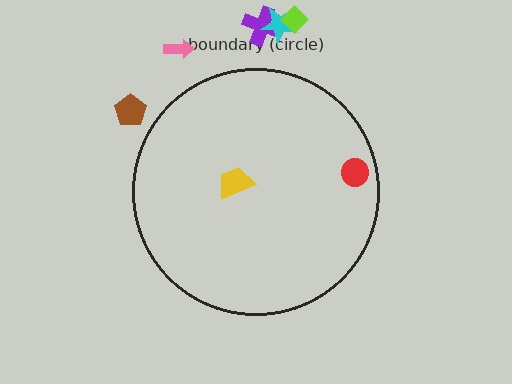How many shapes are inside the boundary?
2 inside, 5 outside.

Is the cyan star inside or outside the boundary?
Outside.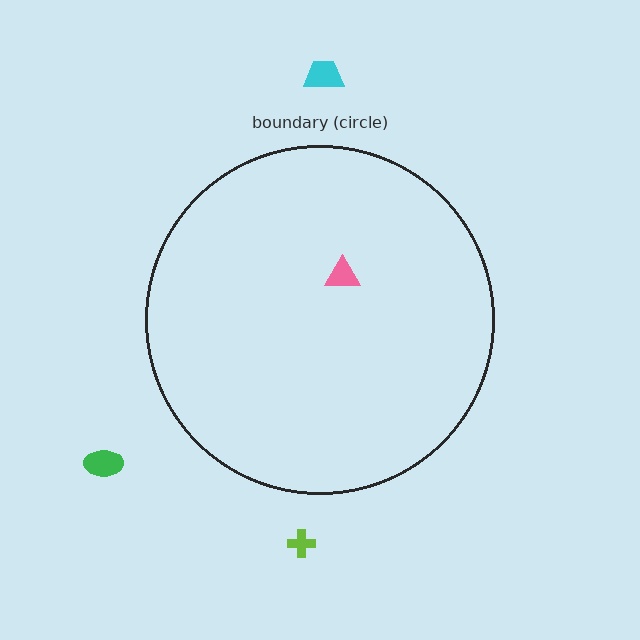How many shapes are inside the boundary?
1 inside, 3 outside.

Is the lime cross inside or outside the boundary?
Outside.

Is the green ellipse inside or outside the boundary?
Outside.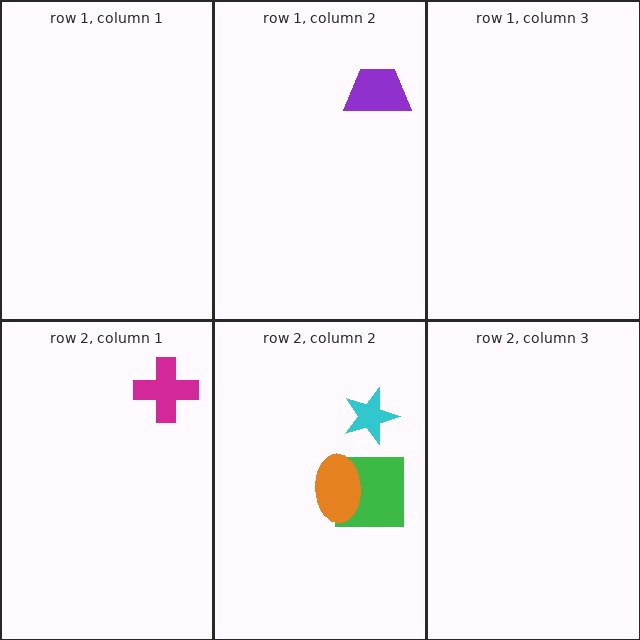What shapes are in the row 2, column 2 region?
The green square, the cyan star, the orange ellipse.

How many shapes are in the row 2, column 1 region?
1.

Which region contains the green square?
The row 2, column 2 region.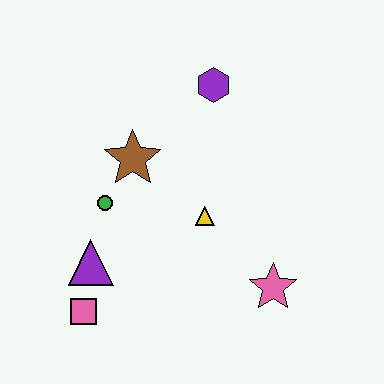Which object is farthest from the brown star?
The pink star is farthest from the brown star.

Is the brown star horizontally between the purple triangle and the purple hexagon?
Yes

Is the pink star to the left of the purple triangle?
No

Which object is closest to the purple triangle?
The pink square is closest to the purple triangle.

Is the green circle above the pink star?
Yes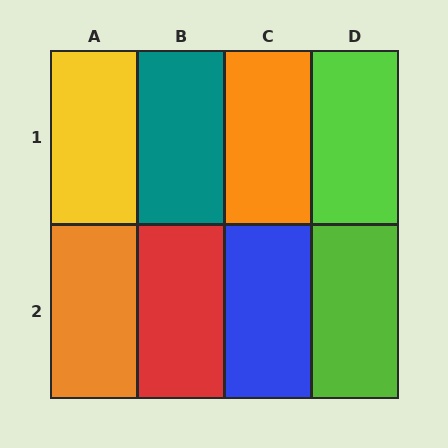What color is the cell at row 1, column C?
Orange.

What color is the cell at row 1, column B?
Teal.